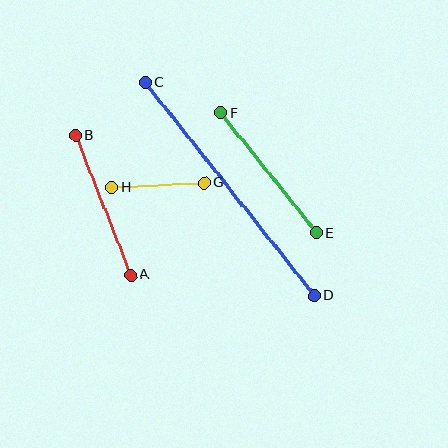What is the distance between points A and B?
The distance is approximately 150 pixels.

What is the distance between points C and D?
The distance is approximately 273 pixels.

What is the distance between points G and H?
The distance is approximately 92 pixels.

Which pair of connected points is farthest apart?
Points C and D are farthest apart.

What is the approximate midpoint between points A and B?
The midpoint is at approximately (103, 205) pixels.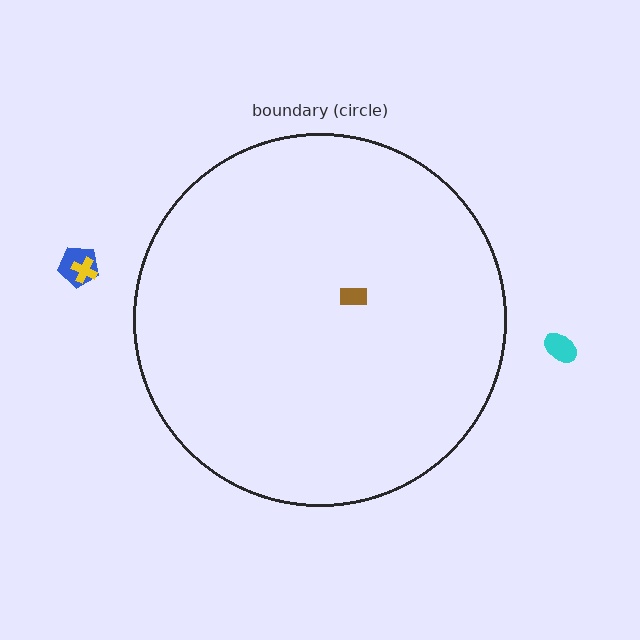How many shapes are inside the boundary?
1 inside, 3 outside.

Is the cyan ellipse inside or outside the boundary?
Outside.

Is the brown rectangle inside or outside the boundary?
Inside.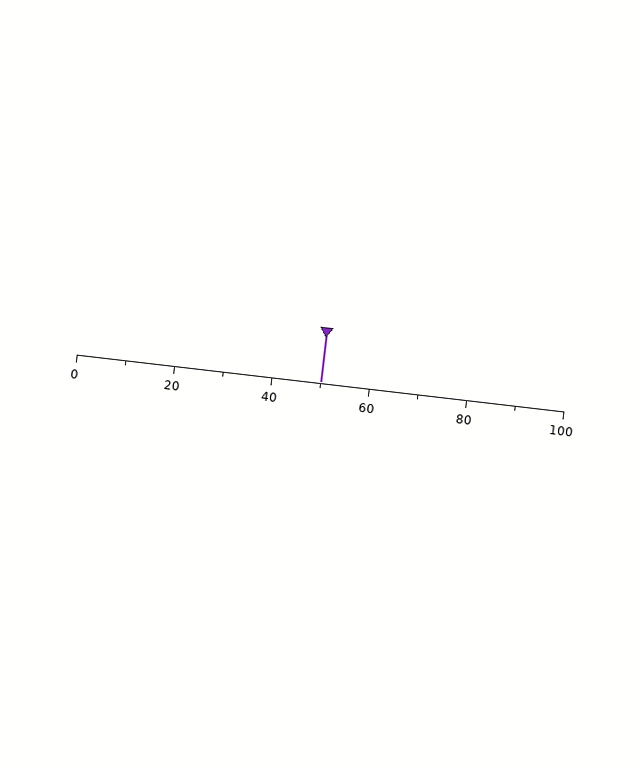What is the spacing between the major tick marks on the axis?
The major ticks are spaced 20 apart.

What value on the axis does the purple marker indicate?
The marker indicates approximately 50.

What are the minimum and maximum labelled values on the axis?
The axis runs from 0 to 100.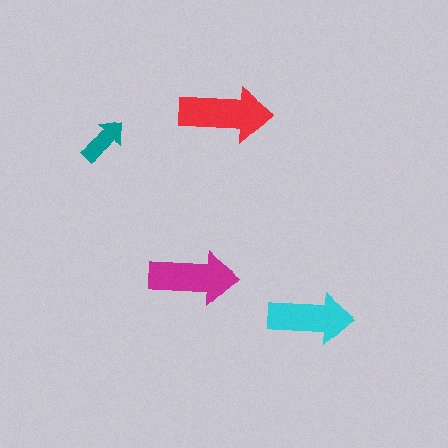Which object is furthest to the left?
The teal arrow is leftmost.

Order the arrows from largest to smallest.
the red one, the magenta one, the cyan one, the teal one.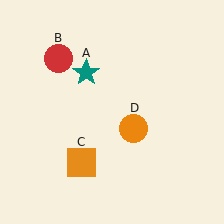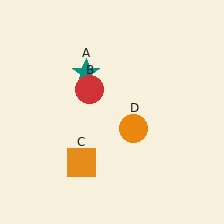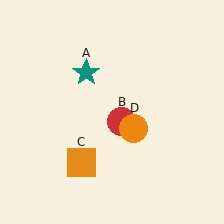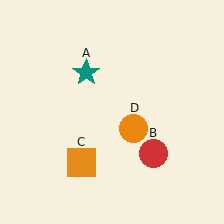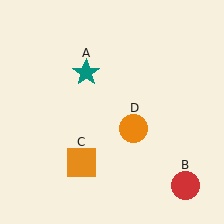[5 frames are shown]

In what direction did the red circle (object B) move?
The red circle (object B) moved down and to the right.